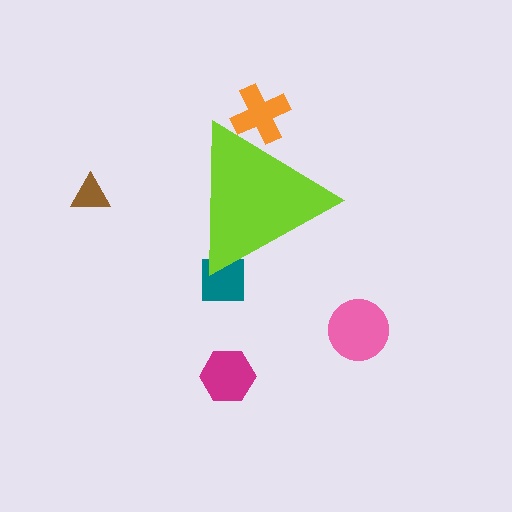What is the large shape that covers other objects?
A lime triangle.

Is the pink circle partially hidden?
No, the pink circle is fully visible.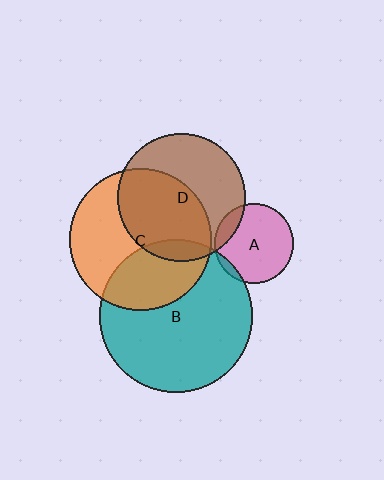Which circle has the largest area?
Circle B (teal).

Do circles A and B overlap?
Yes.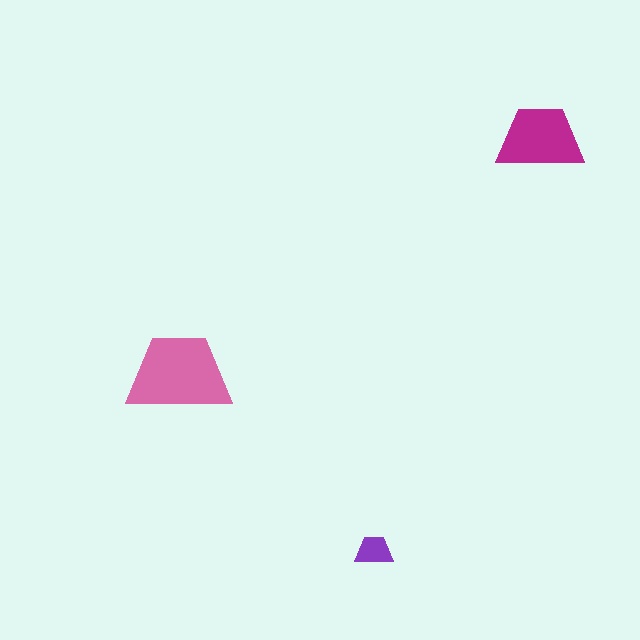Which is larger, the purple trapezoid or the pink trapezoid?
The pink one.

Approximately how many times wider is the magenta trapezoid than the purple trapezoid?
About 2.5 times wider.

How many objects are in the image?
There are 3 objects in the image.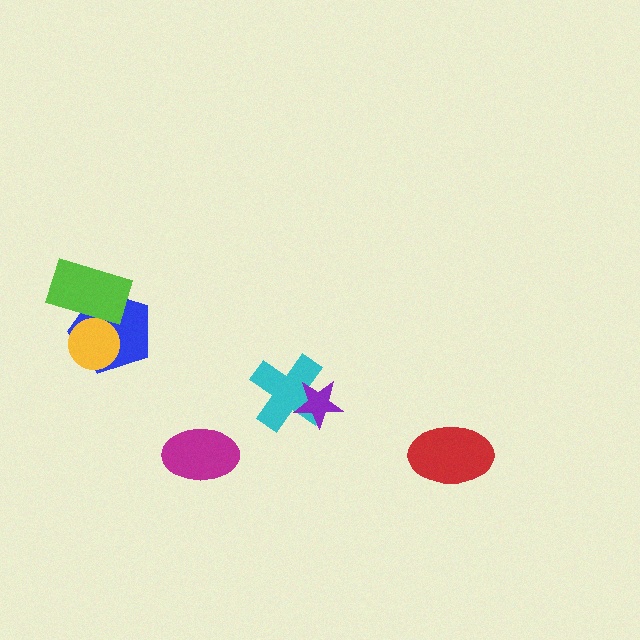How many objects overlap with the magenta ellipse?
0 objects overlap with the magenta ellipse.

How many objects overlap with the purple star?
1 object overlaps with the purple star.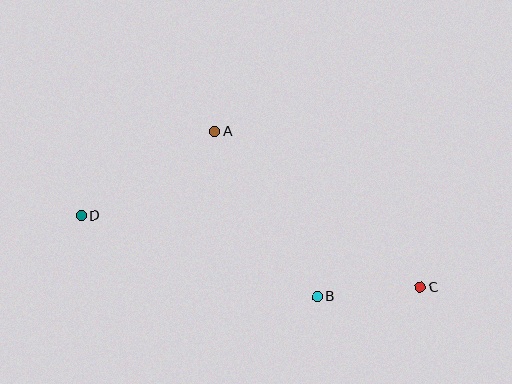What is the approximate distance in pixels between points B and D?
The distance between B and D is approximately 250 pixels.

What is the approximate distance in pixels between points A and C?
The distance between A and C is approximately 258 pixels.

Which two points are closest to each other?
Points B and C are closest to each other.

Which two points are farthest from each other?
Points C and D are farthest from each other.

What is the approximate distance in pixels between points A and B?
The distance between A and B is approximately 194 pixels.